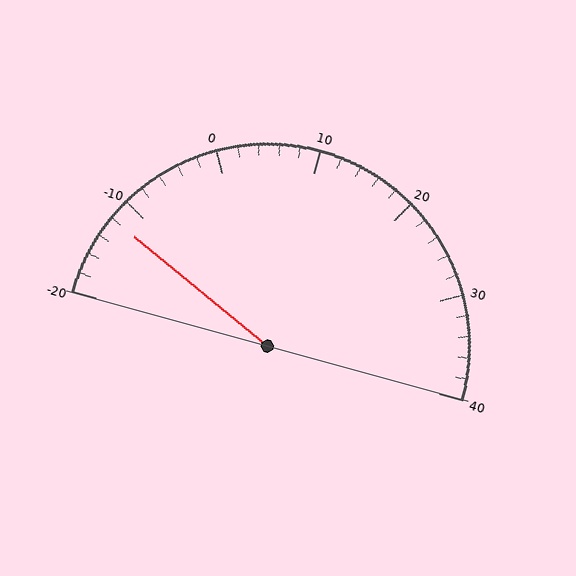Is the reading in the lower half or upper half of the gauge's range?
The reading is in the lower half of the range (-20 to 40).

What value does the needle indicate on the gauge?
The needle indicates approximately -12.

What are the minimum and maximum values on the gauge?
The gauge ranges from -20 to 40.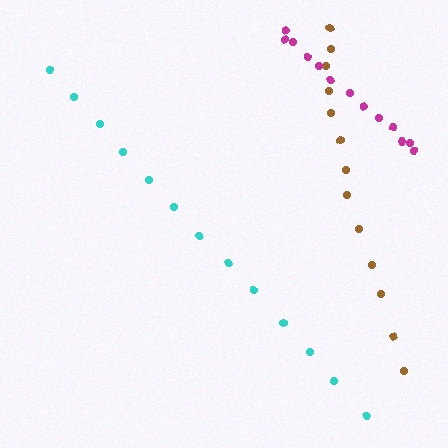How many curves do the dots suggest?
There are 3 distinct paths.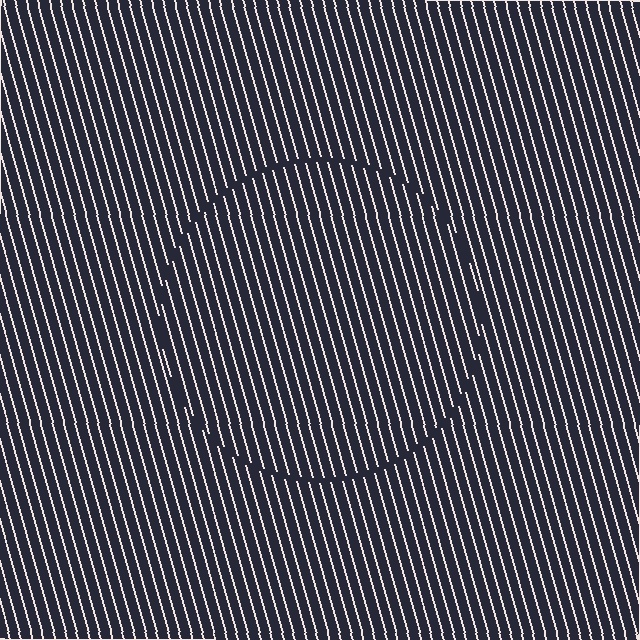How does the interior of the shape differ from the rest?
The interior of the shape contains the same grating, shifted by half a period — the contour is defined by the phase discontinuity where line-ends from the inner and outer gratings abut.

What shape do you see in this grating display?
An illusory circle. The interior of the shape contains the same grating, shifted by half a period — the contour is defined by the phase discontinuity where line-ends from the inner and outer gratings abut.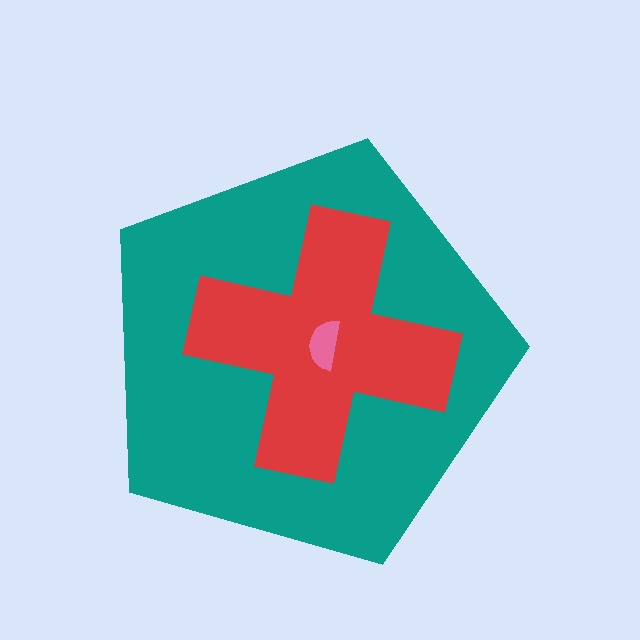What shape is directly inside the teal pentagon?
The red cross.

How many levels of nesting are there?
3.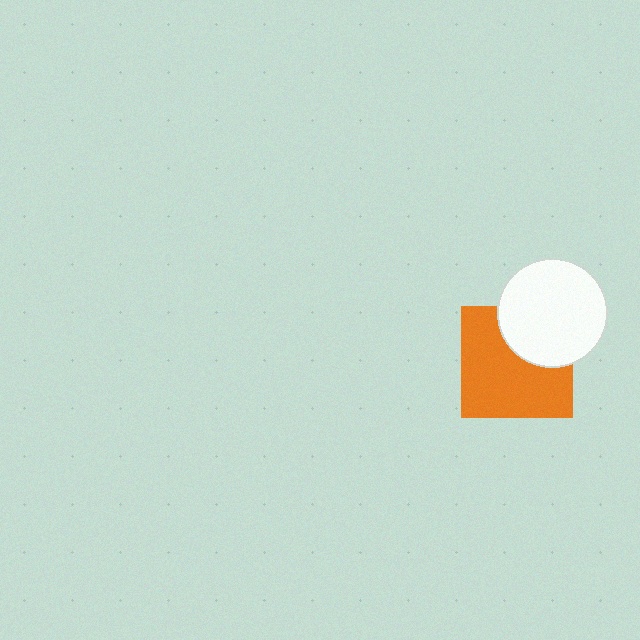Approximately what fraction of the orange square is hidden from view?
Roughly 33% of the orange square is hidden behind the white circle.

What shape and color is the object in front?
The object in front is a white circle.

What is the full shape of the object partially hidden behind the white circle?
The partially hidden object is an orange square.